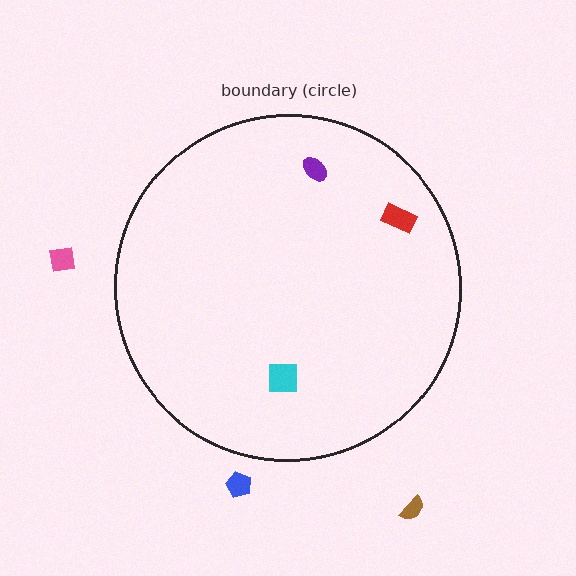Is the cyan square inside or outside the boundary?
Inside.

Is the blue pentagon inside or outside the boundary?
Outside.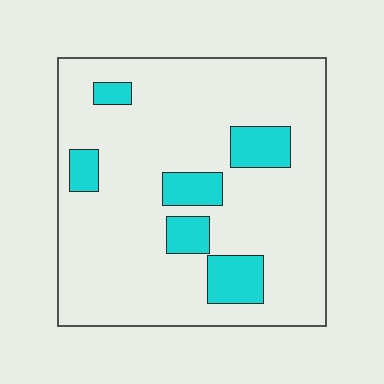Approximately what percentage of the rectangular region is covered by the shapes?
Approximately 15%.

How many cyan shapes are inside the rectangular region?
6.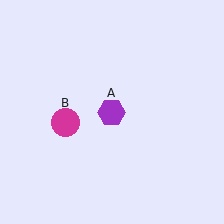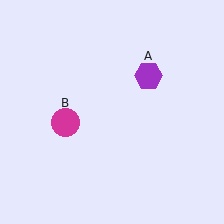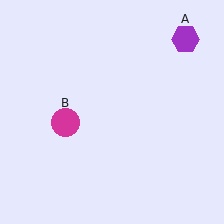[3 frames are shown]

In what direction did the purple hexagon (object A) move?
The purple hexagon (object A) moved up and to the right.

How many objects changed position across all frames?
1 object changed position: purple hexagon (object A).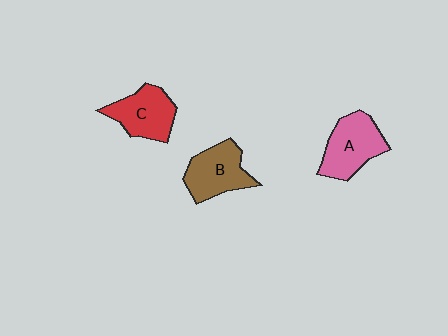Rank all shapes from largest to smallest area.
From largest to smallest: A (pink), B (brown), C (red).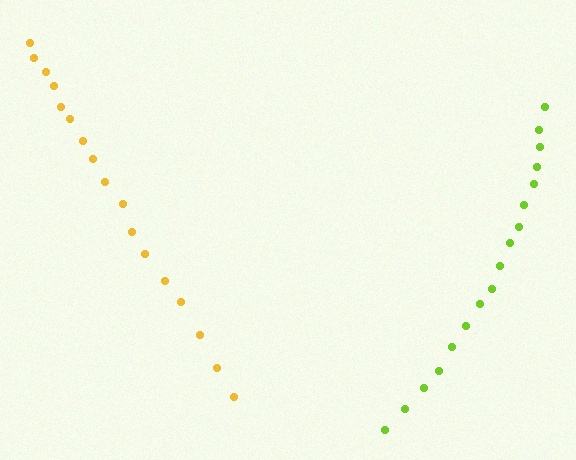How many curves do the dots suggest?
There are 2 distinct paths.